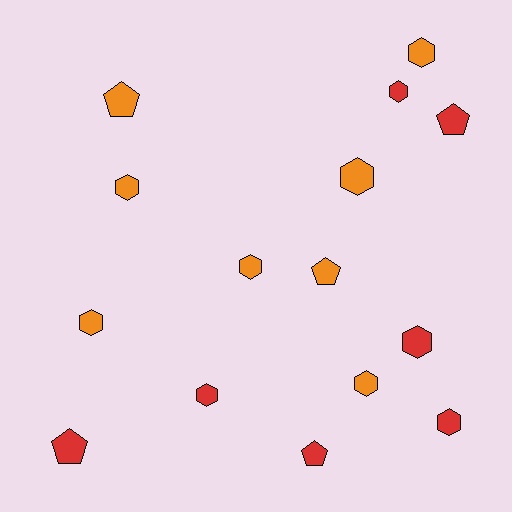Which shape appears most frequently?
Hexagon, with 10 objects.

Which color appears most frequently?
Orange, with 8 objects.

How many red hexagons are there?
There are 4 red hexagons.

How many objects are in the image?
There are 15 objects.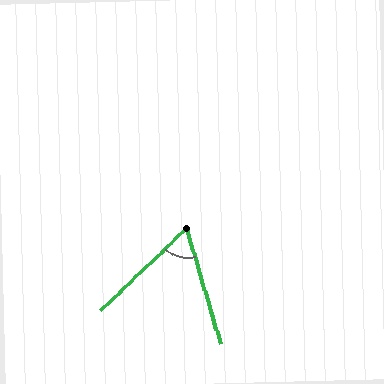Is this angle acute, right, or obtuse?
It is acute.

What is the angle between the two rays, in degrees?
Approximately 63 degrees.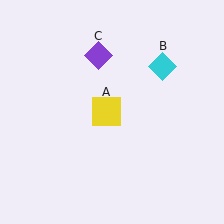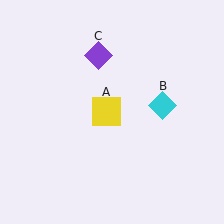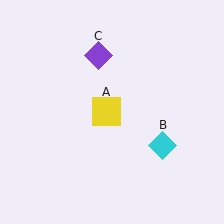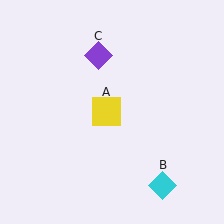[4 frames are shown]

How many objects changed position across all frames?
1 object changed position: cyan diamond (object B).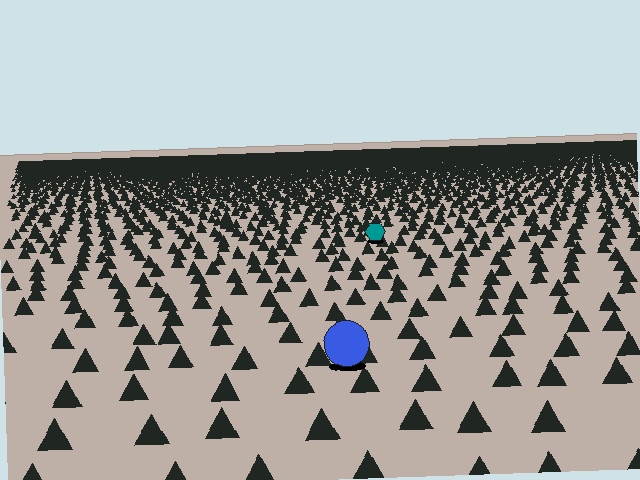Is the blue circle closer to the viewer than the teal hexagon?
Yes. The blue circle is closer — you can tell from the texture gradient: the ground texture is coarser near it.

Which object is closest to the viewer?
The blue circle is closest. The texture marks near it are larger and more spread out.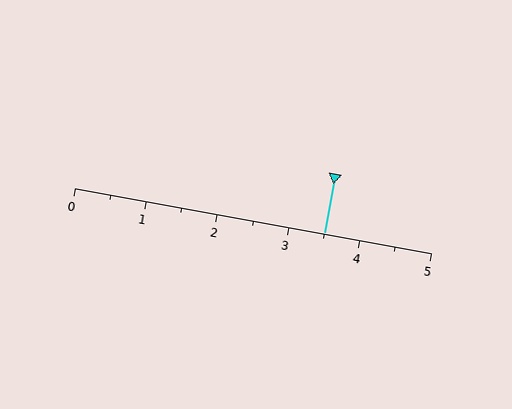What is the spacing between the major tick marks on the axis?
The major ticks are spaced 1 apart.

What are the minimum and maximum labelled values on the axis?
The axis runs from 0 to 5.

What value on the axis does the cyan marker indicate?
The marker indicates approximately 3.5.